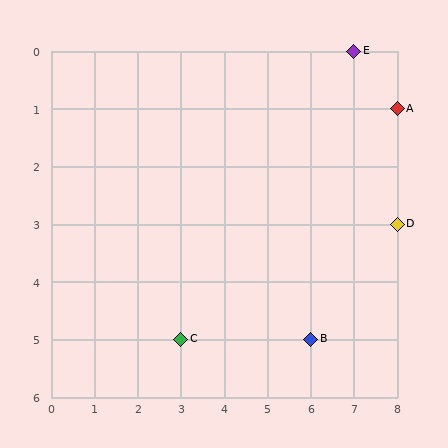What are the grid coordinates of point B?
Point B is at grid coordinates (6, 5).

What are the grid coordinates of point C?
Point C is at grid coordinates (3, 5).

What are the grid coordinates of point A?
Point A is at grid coordinates (8, 1).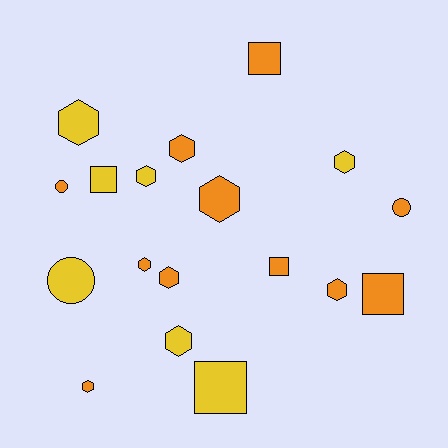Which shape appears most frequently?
Hexagon, with 10 objects.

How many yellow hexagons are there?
There are 4 yellow hexagons.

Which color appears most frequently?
Orange, with 11 objects.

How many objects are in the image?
There are 18 objects.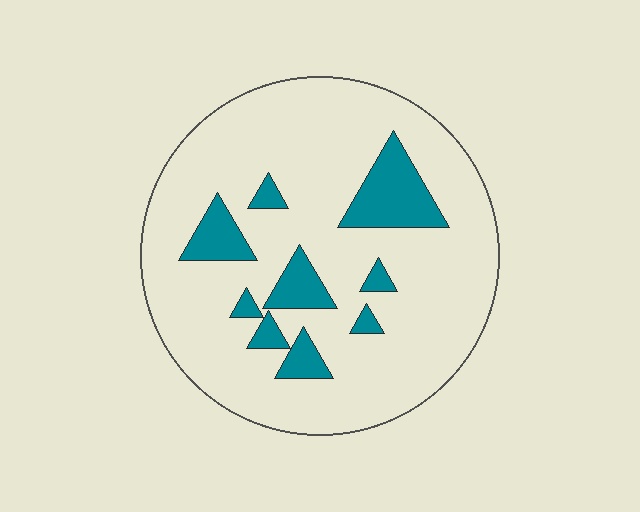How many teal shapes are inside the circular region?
9.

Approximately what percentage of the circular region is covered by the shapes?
Approximately 15%.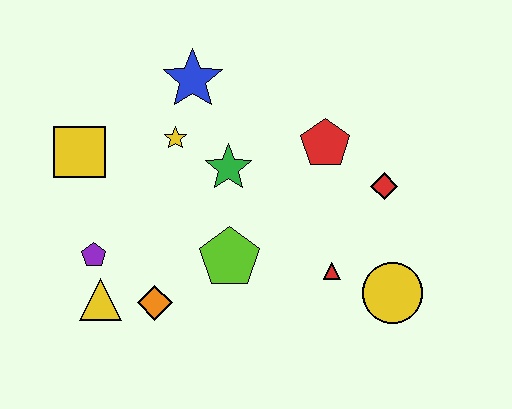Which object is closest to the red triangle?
The yellow circle is closest to the red triangle.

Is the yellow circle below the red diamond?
Yes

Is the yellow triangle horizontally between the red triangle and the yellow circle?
No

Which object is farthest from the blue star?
The yellow circle is farthest from the blue star.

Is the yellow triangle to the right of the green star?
No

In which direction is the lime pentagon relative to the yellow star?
The lime pentagon is below the yellow star.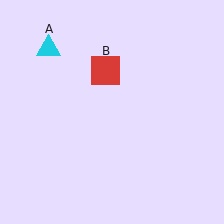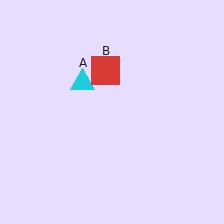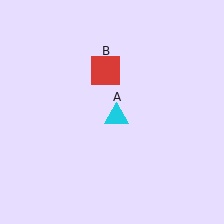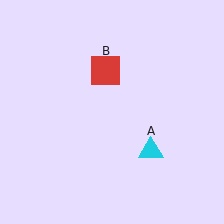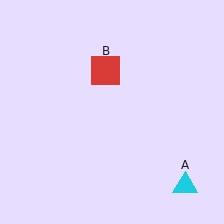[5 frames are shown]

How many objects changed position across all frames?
1 object changed position: cyan triangle (object A).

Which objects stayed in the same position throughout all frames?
Red square (object B) remained stationary.